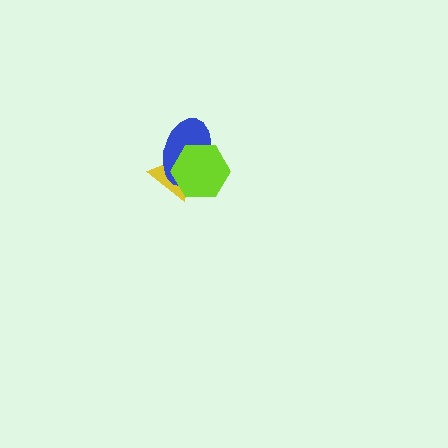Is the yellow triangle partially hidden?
Yes, it is partially covered by another shape.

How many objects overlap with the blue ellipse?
2 objects overlap with the blue ellipse.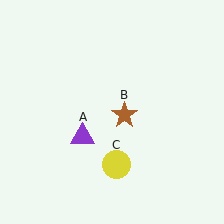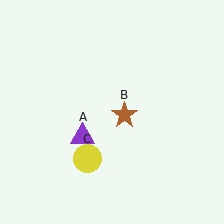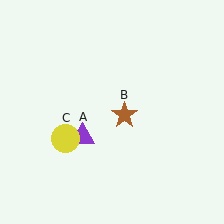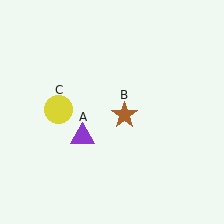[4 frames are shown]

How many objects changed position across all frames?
1 object changed position: yellow circle (object C).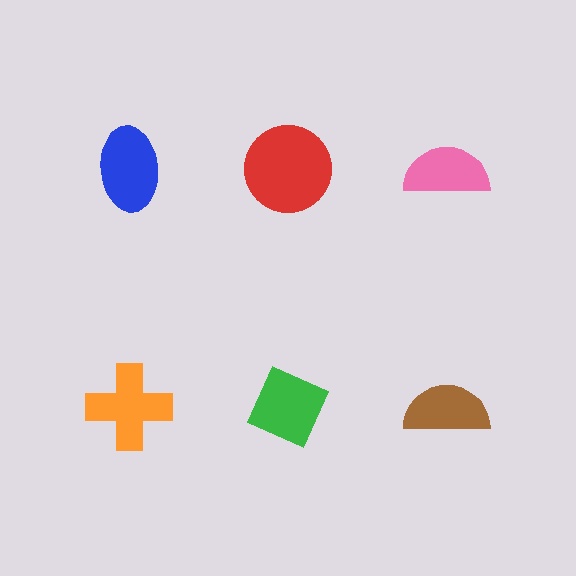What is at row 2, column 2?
A green diamond.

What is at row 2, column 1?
An orange cross.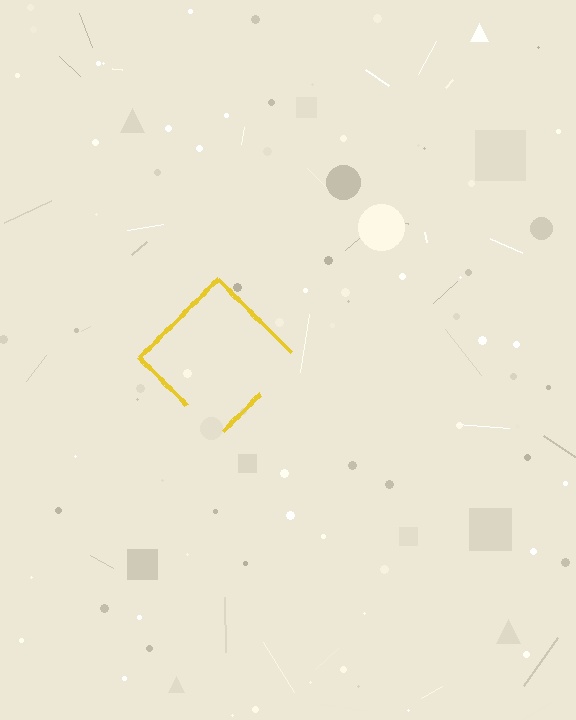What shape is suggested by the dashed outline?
The dashed outline suggests a diamond.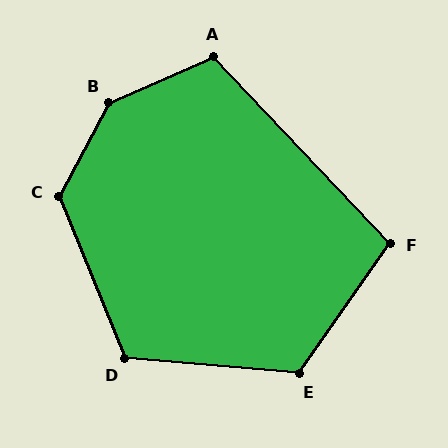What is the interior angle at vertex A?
Approximately 110 degrees (obtuse).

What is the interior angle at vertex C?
Approximately 130 degrees (obtuse).